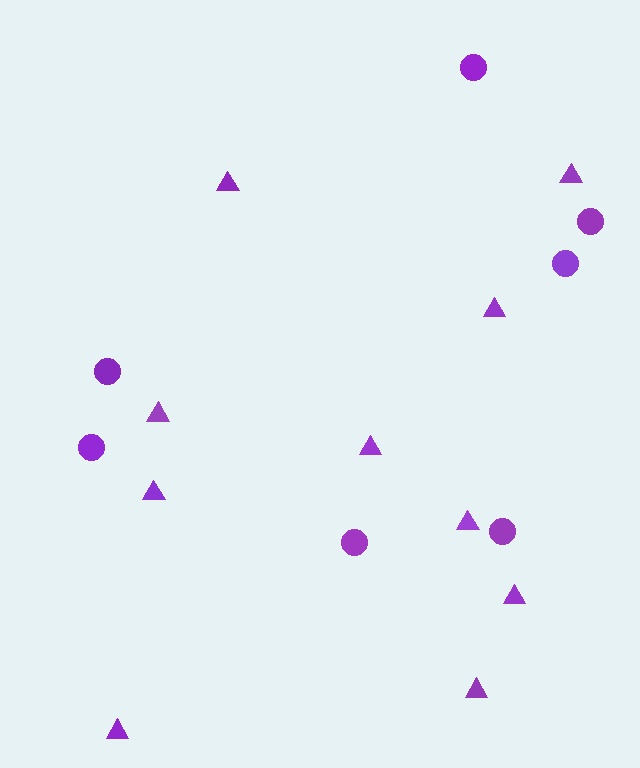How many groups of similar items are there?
There are 2 groups: one group of circles (7) and one group of triangles (10).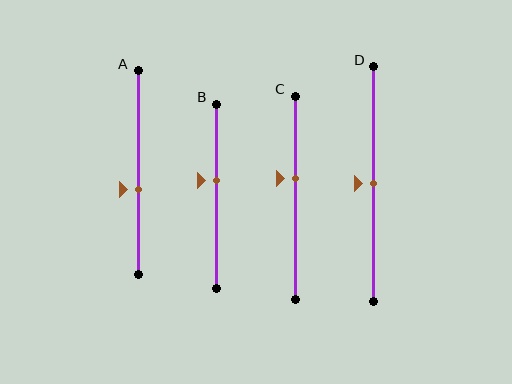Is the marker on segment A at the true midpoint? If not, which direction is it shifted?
No, the marker on segment A is shifted downward by about 8% of the segment length.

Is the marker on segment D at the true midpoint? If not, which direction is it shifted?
Yes, the marker on segment D is at the true midpoint.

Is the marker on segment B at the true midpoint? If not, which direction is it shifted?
No, the marker on segment B is shifted upward by about 9% of the segment length.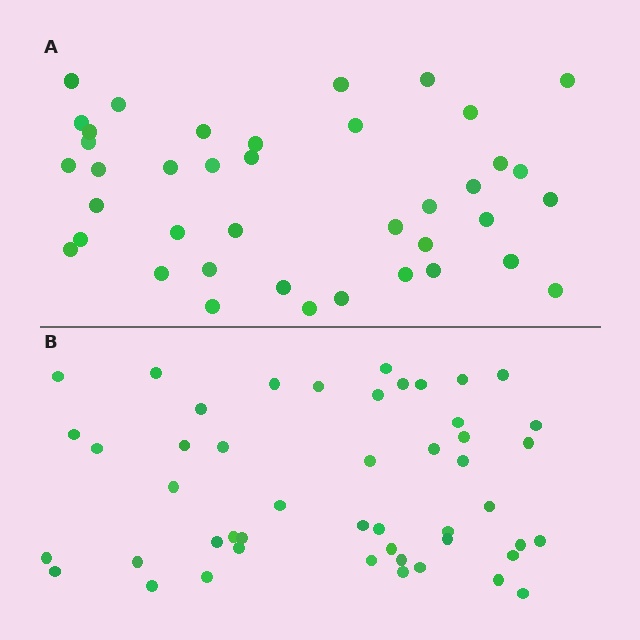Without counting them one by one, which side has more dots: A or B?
Region B (the bottom region) has more dots.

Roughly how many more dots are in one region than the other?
Region B has roughly 8 or so more dots than region A.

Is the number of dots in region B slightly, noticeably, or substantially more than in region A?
Region B has only slightly more — the two regions are fairly close. The ratio is roughly 1.2 to 1.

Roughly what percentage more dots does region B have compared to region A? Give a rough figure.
About 20% more.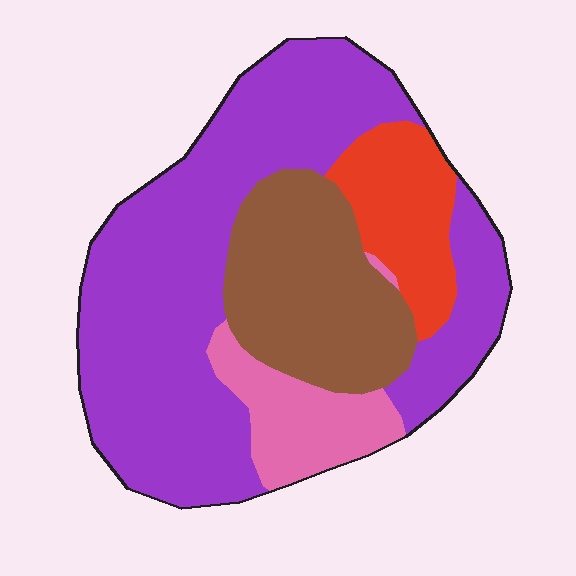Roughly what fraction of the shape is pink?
Pink takes up less than a sixth of the shape.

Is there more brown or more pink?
Brown.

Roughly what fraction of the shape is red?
Red takes up less than a quarter of the shape.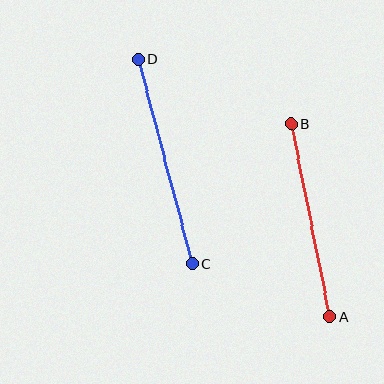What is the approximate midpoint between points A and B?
The midpoint is at approximately (311, 220) pixels.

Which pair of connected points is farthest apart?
Points C and D are farthest apart.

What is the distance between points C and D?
The distance is approximately 211 pixels.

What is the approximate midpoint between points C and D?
The midpoint is at approximately (165, 161) pixels.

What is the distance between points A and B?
The distance is approximately 197 pixels.